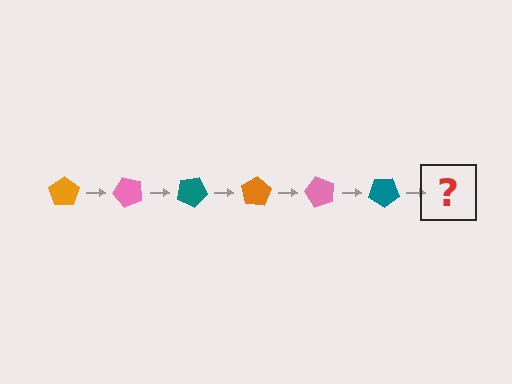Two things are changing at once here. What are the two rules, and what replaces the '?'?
The two rules are that it rotates 50 degrees each step and the color cycles through orange, pink, and teal. The '?' should be an orange pentagon, rotated 300 degrees from the start.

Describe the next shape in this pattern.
It should be an orange pentagon, rotated 300 degrees from the start.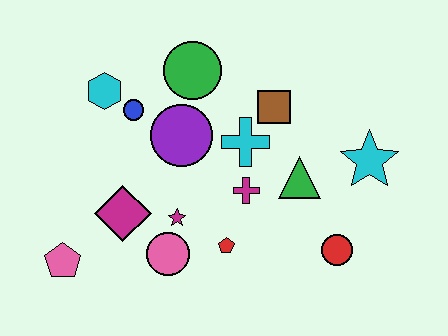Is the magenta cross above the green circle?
No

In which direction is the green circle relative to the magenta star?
The green circle is above the magenta star.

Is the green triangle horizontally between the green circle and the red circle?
Yes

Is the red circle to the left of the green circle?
No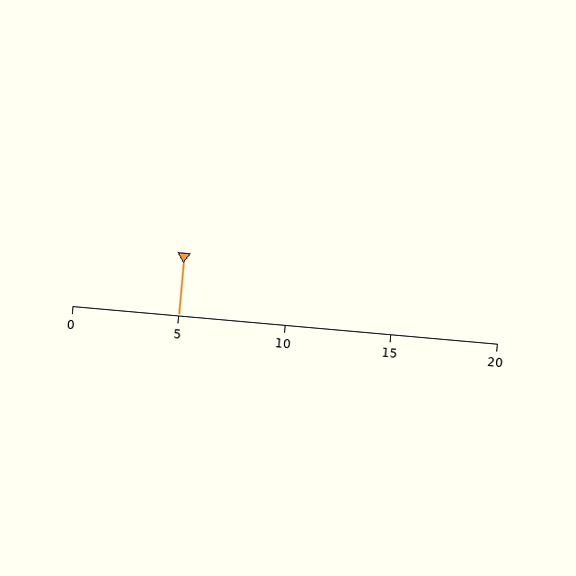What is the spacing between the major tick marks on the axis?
The major ticks are spaced 5 apart.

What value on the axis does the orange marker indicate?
The marker indicates approximately 5.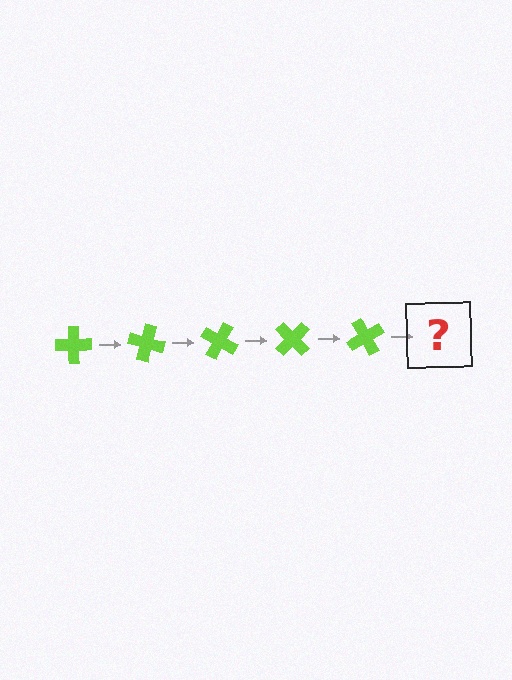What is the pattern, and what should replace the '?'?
The pattern is that the cross rotates 15 degrees each step. The '?' should be a lime cross rotated 75 degrees.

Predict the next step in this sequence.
The next step is a lime cross rotated 75 degrees.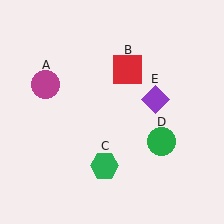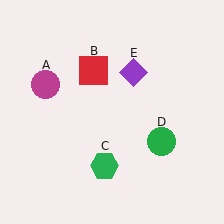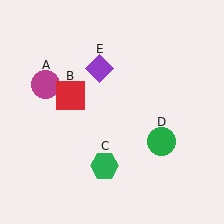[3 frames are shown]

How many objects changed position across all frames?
2 objects changed position: red square (object B), purple diamond (object E).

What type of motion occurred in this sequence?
The red square (object B), purple diamond (object E) rotated counterclockwise around the center of the scene.